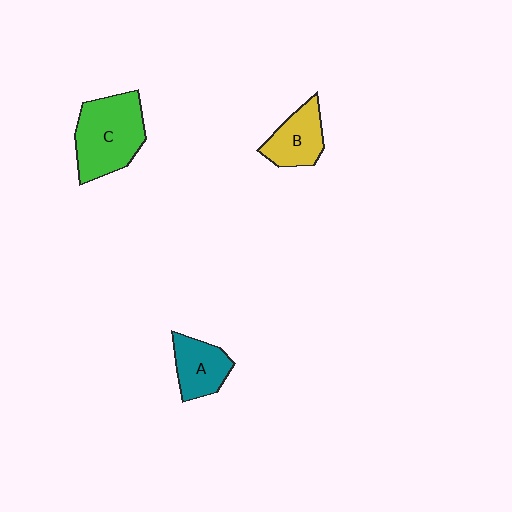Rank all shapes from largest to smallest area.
From largest to smallest: C (green), A (teal), B (yellow).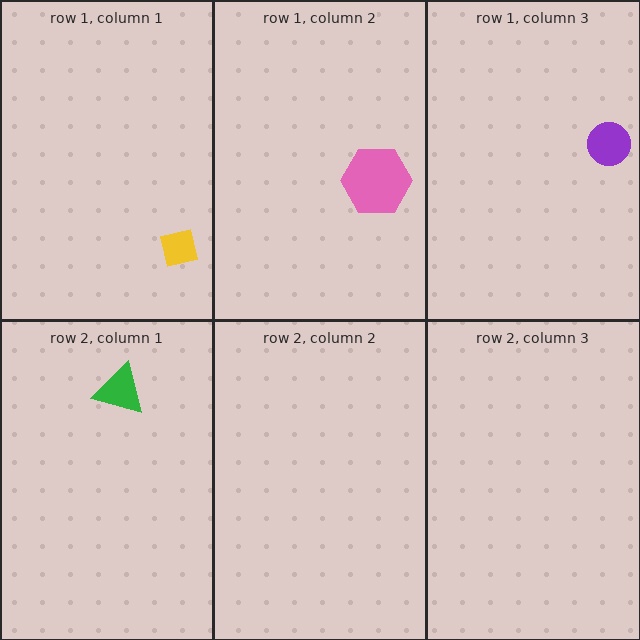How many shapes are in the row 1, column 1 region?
1.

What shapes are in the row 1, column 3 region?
The purple circle.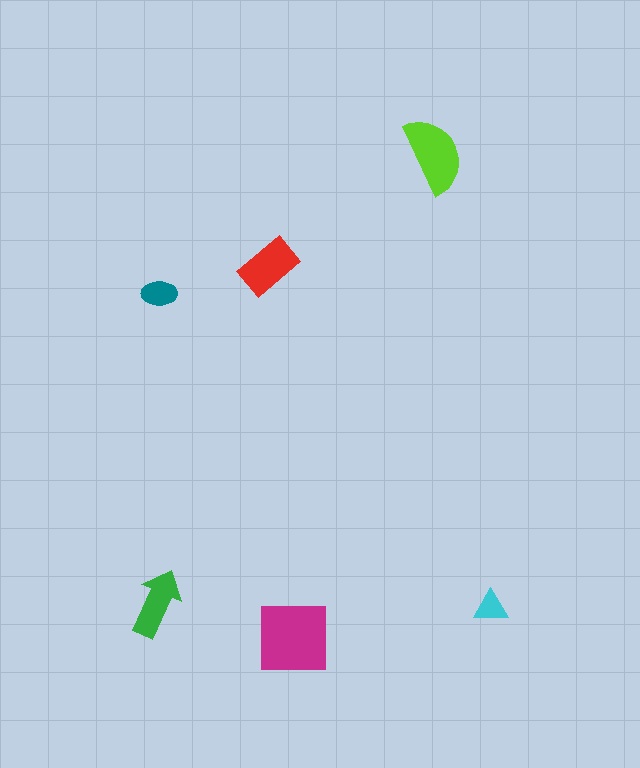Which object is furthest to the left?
The green arrow is leftmost.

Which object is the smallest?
The cyan triangle.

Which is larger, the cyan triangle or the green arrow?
The green arrow.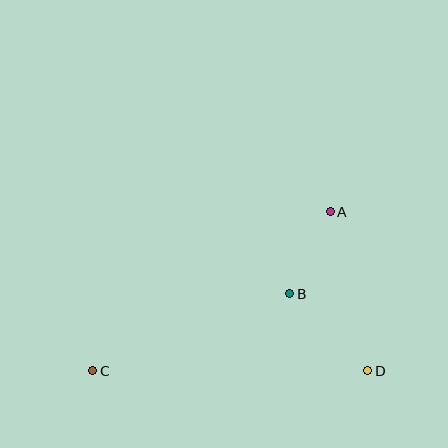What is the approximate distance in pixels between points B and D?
The distance between B and D is approximately 110 pixels.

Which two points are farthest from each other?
Points A and C are farthest from each other.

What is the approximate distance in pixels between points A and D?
The distance between A and D is approximately 163 pixels.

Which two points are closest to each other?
Points A and B are closest to each other.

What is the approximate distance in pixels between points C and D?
The distance between C and D is approximately 275 pixels.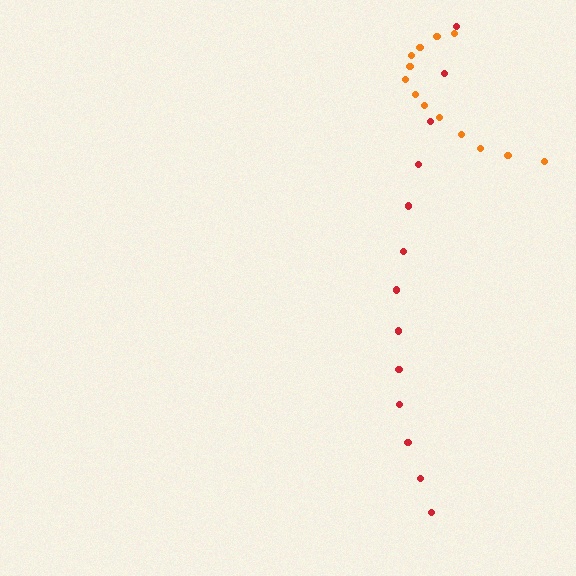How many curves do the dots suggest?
There are 2 distinct paths.